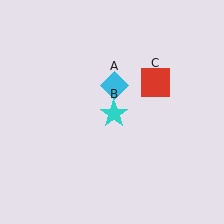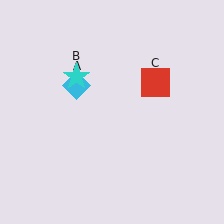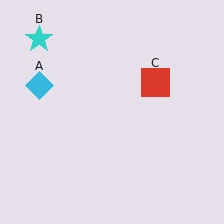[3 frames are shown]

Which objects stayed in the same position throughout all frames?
Red square (object C) remained stationary.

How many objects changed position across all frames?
2 objects changed position: cyan diamond (object A), cyan star (object B).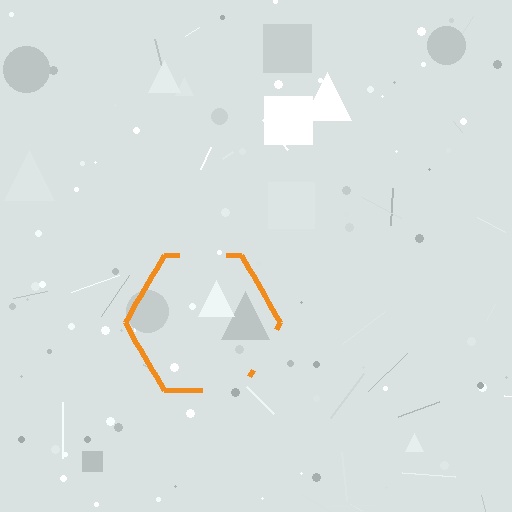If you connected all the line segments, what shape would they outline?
They would outline a hexagon.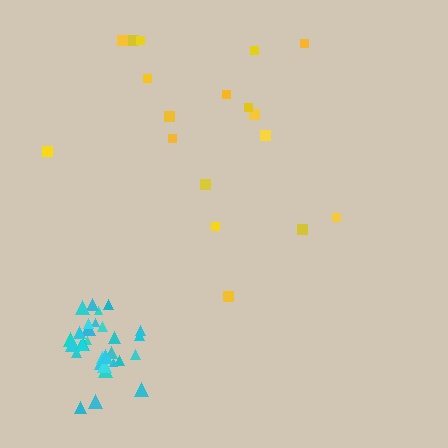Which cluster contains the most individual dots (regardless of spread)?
Cyan (31).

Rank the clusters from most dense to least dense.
cyan, yellow.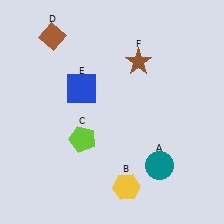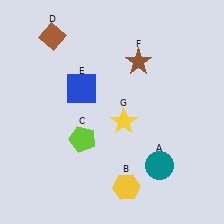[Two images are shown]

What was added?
A yellow star (G) was added in Image 2.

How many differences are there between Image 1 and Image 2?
There is 1 difference between the two images.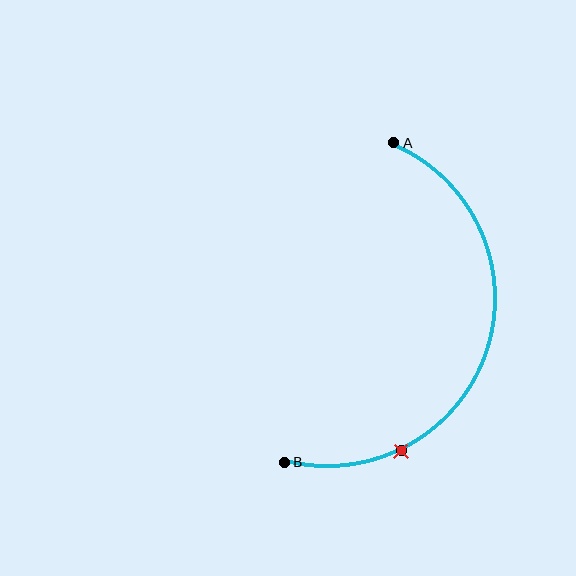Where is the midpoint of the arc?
The arc midpoint is the point on the curve farthest from the straight line joining A and B. It sits to the right of that line.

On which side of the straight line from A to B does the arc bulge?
The arc bulges to the right of the straight line connecting A and B.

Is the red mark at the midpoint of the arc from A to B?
No. The red mark lies on the arc but is closer to endpoint B. The arc midpoint would be at the point on the curve equidistant along the arc from both A and B.